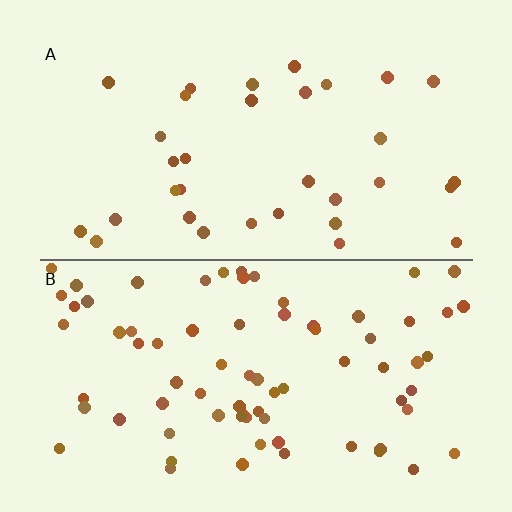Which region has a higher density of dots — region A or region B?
B (the bottom).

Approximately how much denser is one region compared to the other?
Approximately 2.2× — region B over region A.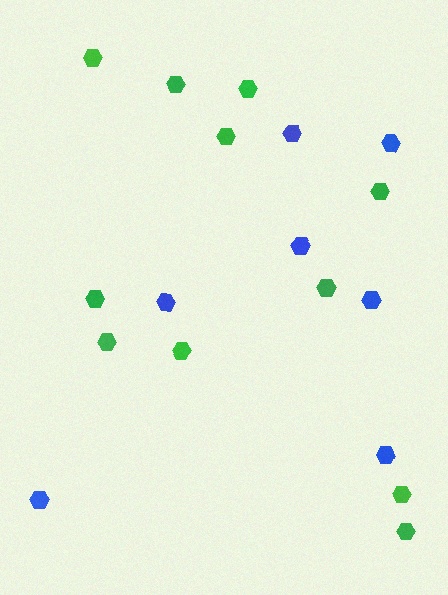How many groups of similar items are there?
There are 2 groups: one group of blue hexagons (7) and one group of green hexagons (11).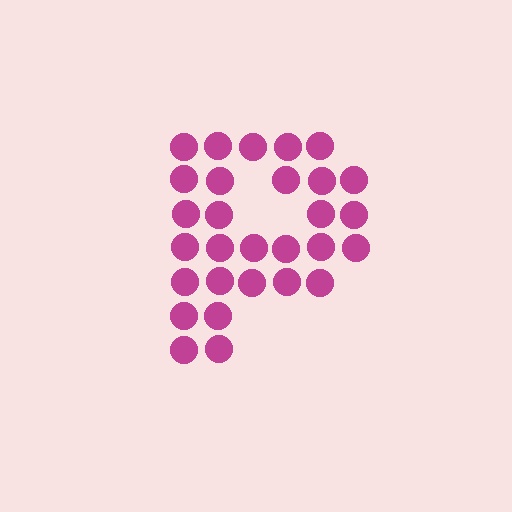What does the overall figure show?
The overall figure shows the letter P.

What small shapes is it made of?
It is made of small circles.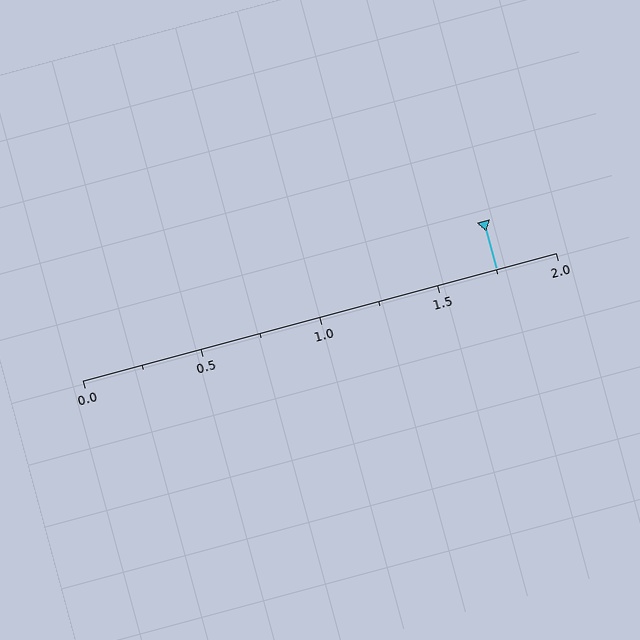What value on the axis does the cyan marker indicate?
The marker indicates approximately 1.75.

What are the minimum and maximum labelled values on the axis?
The axis runs from 0.0 to 2.0.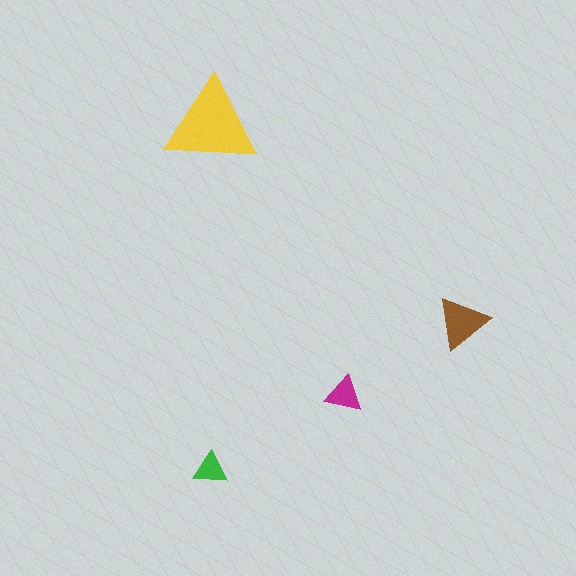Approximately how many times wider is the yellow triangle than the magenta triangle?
About 2.5 times wider.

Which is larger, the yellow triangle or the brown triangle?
The yellow one.